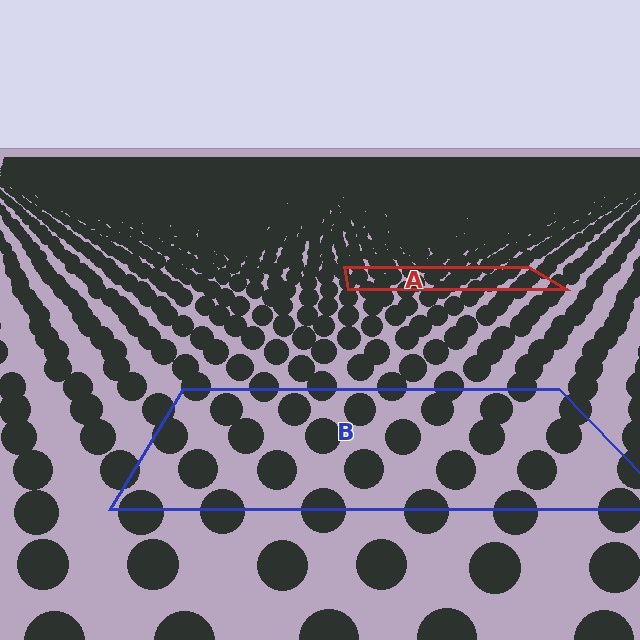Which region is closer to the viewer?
Region B is closer. The texture elements there are larger and more spread out.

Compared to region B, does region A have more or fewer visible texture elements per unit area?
Region A has more texture elements per unit area — they are packed more densely because it is farther away.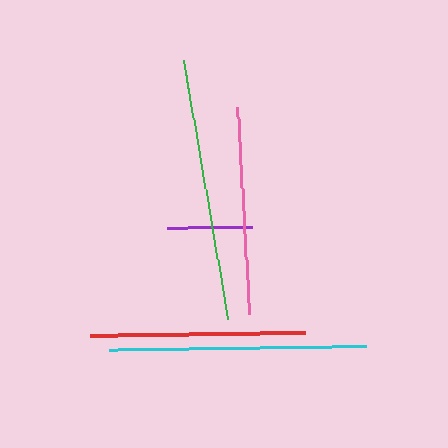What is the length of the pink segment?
The pink segment is approximately 206 pixels long.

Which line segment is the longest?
The green line is the longest at approximately 263 pixels.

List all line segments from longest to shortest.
From longest to shortest: green, cyan, red, pink, purple.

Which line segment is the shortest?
The purple line is the shortest at approximately 84 pixels.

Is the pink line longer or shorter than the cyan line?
The cyan line is longer than the pink line.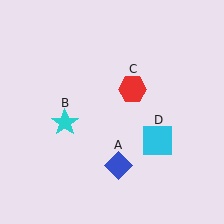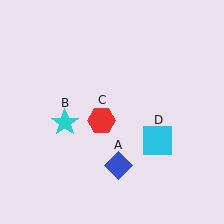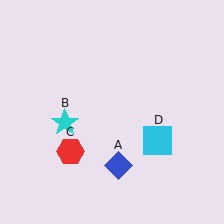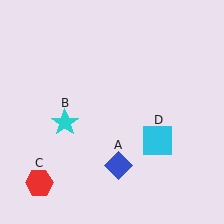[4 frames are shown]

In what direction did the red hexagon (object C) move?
The red hexagon (object C) moved down and to the left.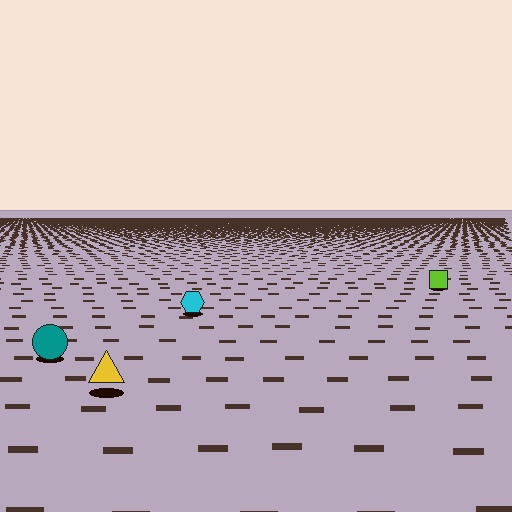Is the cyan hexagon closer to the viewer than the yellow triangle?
No. The yellow triangle is closer — you can tell from the texture gradient: the ground texture is coarser near it.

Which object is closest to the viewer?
The yellow triangle is closest. The texture marks near it are larger and more spread out.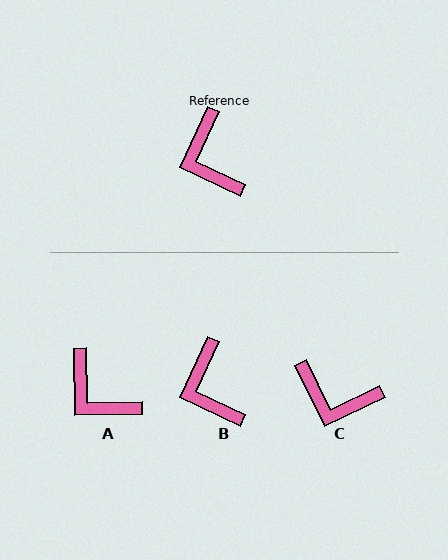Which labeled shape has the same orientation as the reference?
B.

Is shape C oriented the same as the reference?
No, it is off by about 51 degrees.